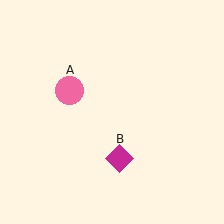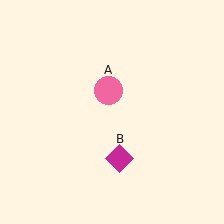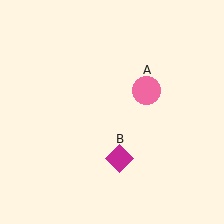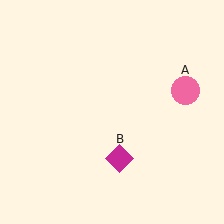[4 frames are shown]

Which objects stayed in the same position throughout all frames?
Magenta diamond (object B) remained stationary.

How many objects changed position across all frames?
1 object changed position: pink circle (object A).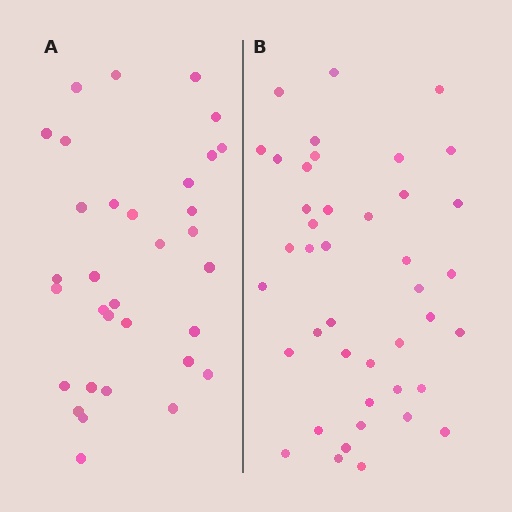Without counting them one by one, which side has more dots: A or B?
Region B (the right region) has more dots.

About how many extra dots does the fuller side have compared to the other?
Region B has roughly 8 or so more dots than region A.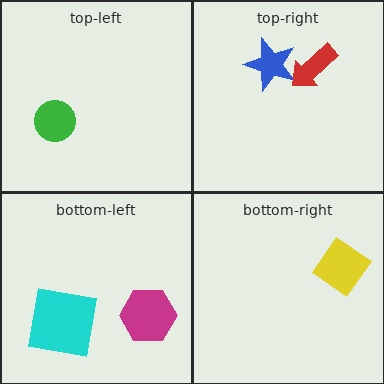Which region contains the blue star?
The top-right region.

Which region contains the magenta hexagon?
The bottom-left region.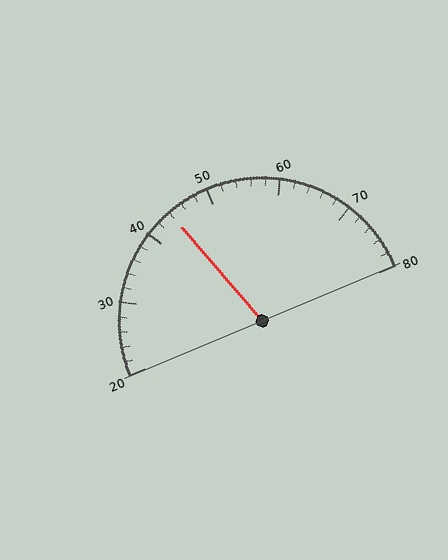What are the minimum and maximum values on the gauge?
The gauge ranges from 20 to 80.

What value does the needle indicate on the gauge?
The needle indicates approximately 44.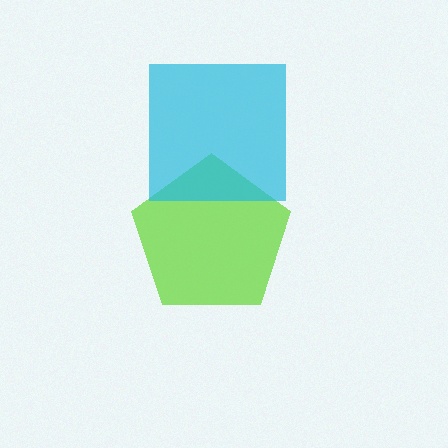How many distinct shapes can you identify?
There are 2 distinct shapes: a lime pentagon, a cyan square.